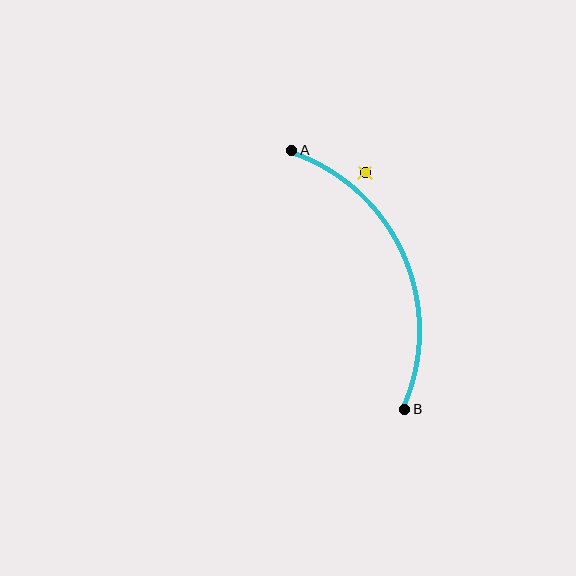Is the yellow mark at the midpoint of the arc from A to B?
No — the yellow mark does not lie on the arc at all. It sits slightly outside the curve.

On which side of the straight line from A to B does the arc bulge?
The arc bulges to the right of the straight line connecting A and B.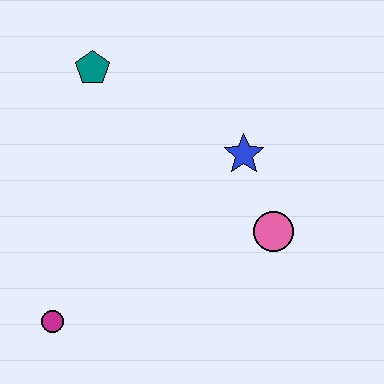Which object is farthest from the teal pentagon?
The magenta circle is farthest from the teal pentagon.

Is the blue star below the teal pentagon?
Yes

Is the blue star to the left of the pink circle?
Yes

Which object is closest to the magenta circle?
The pink circle is closest to the magenta circle.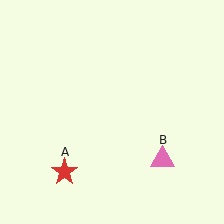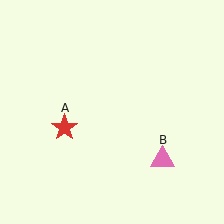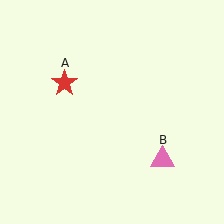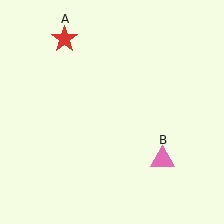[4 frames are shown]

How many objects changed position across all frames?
1 object changed position: red star (object A).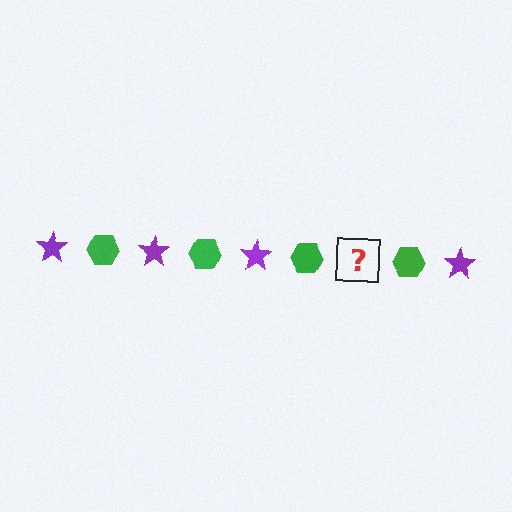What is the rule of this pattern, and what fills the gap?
The rule is that the pattern alternates between purple star and green hexagon. The gap should be filled with a purple star.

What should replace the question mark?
The question mark should be replaced with a purple star.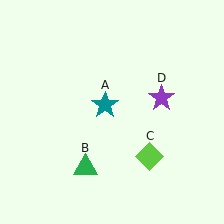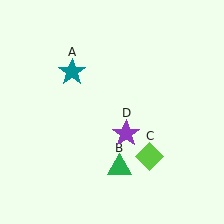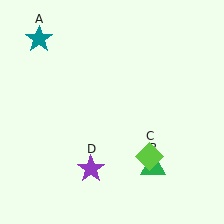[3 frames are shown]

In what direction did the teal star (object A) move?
The teal star (object A) moved up and to the left.